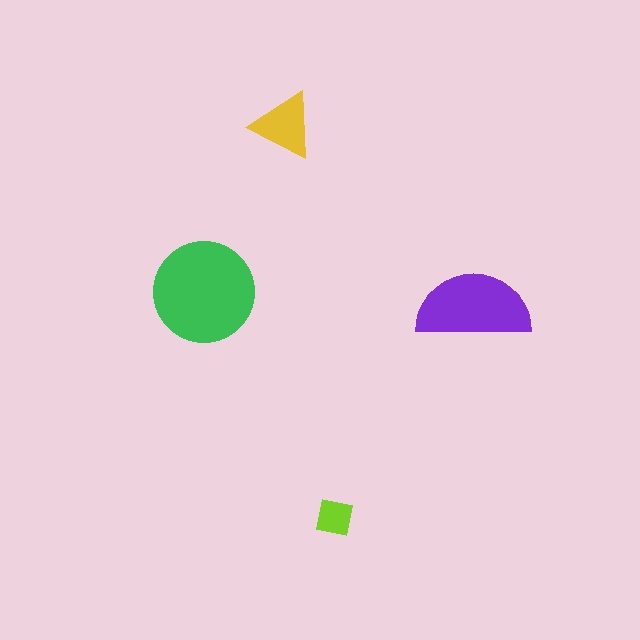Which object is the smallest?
The lime square.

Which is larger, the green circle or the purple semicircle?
The green circle.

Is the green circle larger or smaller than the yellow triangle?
Larger.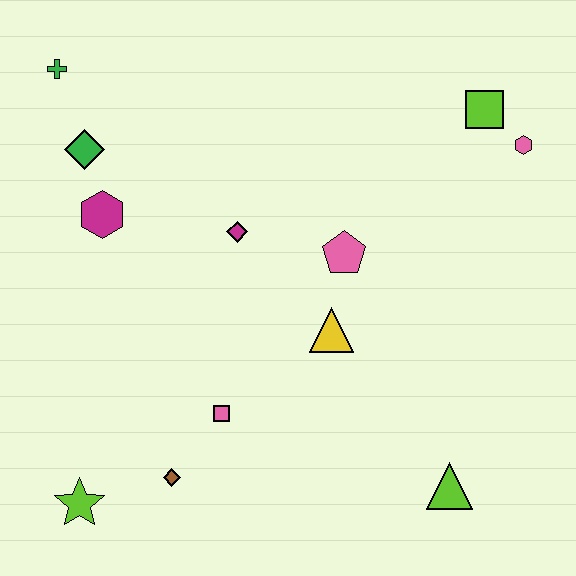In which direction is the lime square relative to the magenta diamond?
The lime square is to the right of the magenta diamond.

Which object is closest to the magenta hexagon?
The green diamond is closest to the magenta hexagon.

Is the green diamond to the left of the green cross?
No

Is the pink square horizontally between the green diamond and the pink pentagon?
Yes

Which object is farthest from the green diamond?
The lime triangle is farthest from the green diamond.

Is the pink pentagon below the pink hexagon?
Yes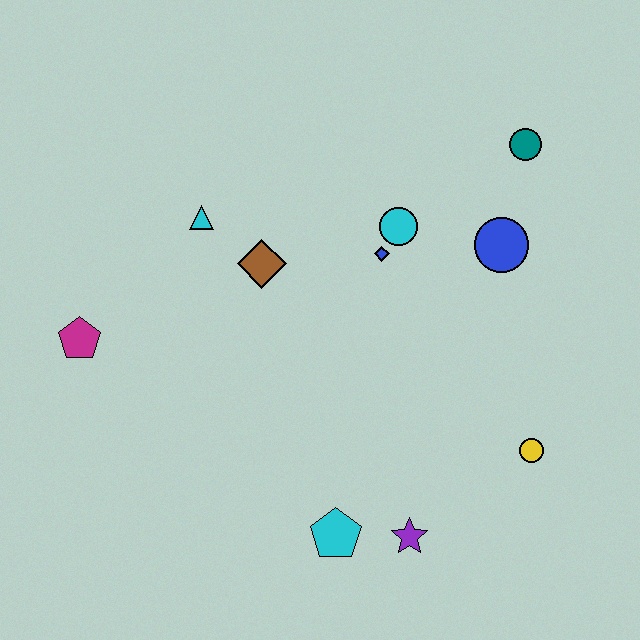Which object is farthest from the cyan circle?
The magenta pentagon is farthest from the cyan circle.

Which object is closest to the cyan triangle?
The brown diamond is closest to the cyan triangle.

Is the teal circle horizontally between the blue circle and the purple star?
No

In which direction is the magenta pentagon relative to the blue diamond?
The magenta pentagon is to the left of the blue diamond.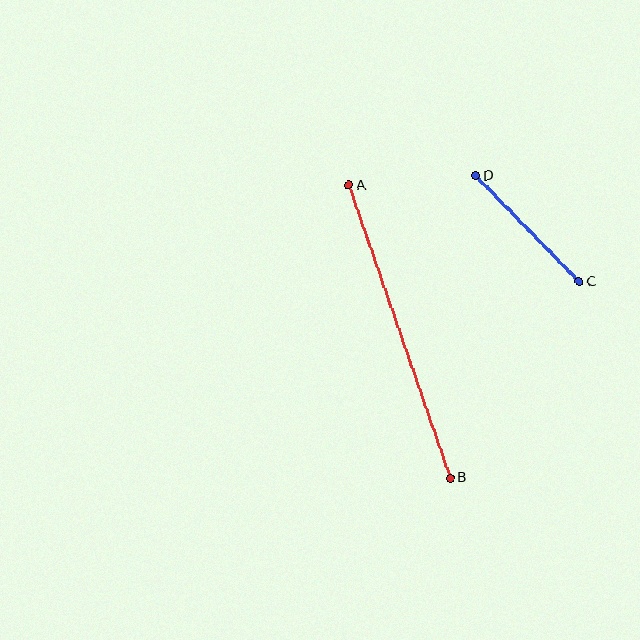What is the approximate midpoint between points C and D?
The midpoint is at approximately (527, 229) pixels.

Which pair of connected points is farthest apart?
Points A and B are farthest apart.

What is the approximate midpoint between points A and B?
The midpoint is at approximately (400, 332) pixels.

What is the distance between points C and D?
The distance is approximately 148 pixels.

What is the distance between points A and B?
The distance is approximately 310 pixels.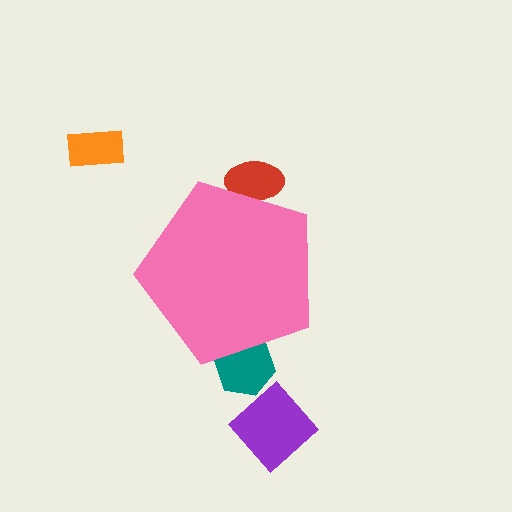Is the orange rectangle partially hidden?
No, the orange rectangle is fully visible.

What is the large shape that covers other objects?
A pink pentagon.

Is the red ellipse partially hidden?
Yes, the red ellipse is partially hidden behind the pink pentagon.